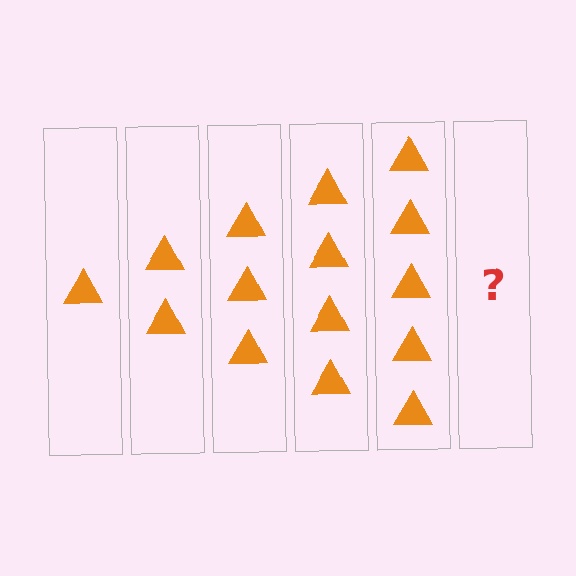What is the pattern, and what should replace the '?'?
The pattern is that each step adds one more triangle. The '?' should be 6 triangles.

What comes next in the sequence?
The next element should be 6 triangles.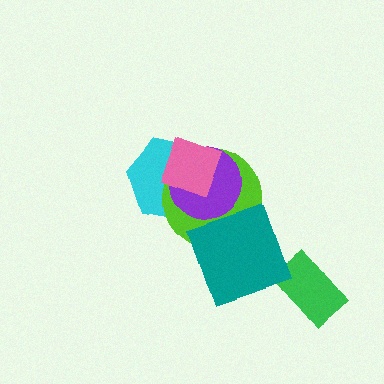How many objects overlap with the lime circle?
4 objects overlap with the lime circle.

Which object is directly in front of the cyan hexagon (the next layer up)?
The lime circle is directly in front of the cyan hexagon.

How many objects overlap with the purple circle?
3 objects overlap with the purple circle.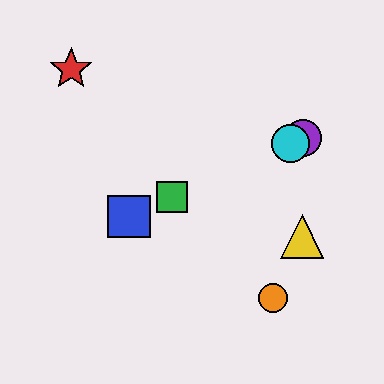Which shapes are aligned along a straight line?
The blue square, the green square, the purple circle, the cyan circle are aligned along a straight line.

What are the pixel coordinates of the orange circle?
The orange circle is at (273, 298).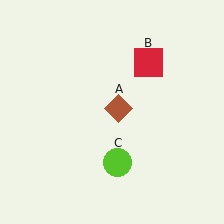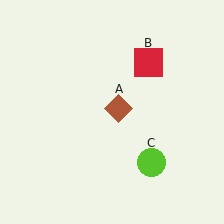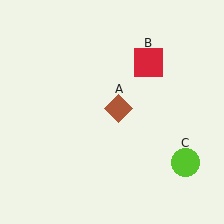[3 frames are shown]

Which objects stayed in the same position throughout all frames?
Brown diamond (object A) and red square (object B) remained stationary.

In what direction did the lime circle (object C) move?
The lime circle (object C) moved right.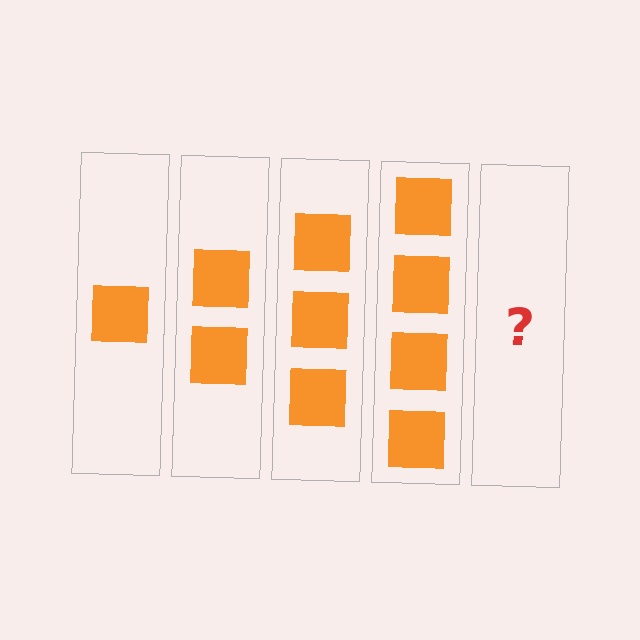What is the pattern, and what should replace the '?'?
The pattern is that each step adds one more square. The '?' should be 5 squares.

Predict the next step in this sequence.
The next step is 5 squares.